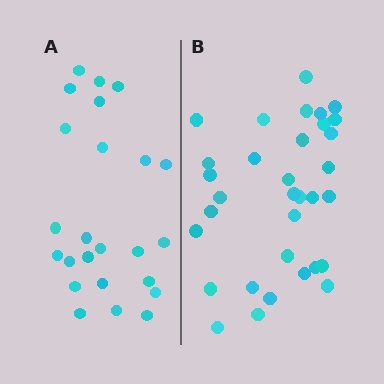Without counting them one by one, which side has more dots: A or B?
Region B (the right region) has more dots.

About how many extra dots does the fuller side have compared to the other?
Region B has roughly 8 or so more dots than region A.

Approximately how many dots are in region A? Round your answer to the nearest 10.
About 20 dots. (The exact count is 24, which rounds to 20.)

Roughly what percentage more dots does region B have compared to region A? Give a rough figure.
About 40% more.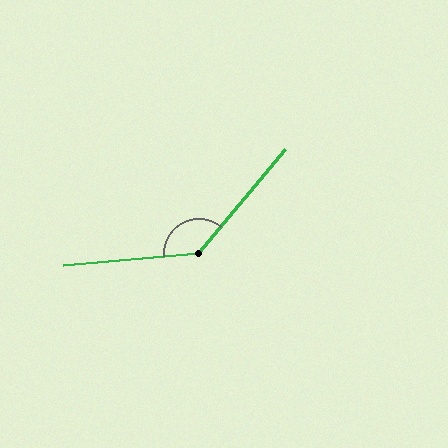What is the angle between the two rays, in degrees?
Approximately 135 degrees.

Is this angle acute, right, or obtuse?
It is obtuse.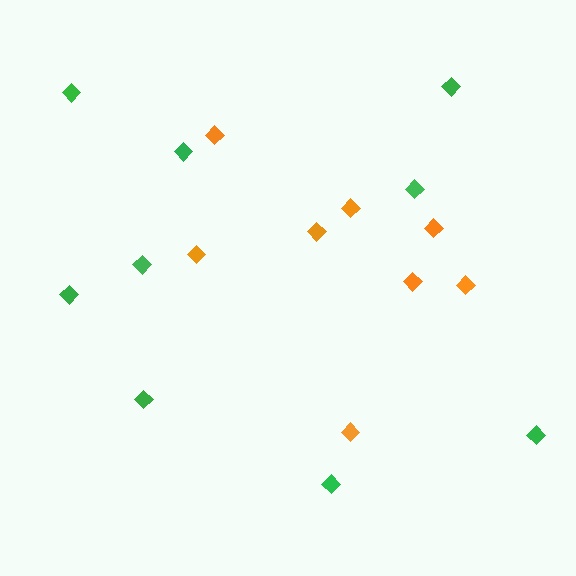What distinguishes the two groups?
There are 2 groups: one group of orange diamonds (8) and one group of green diamonds (9).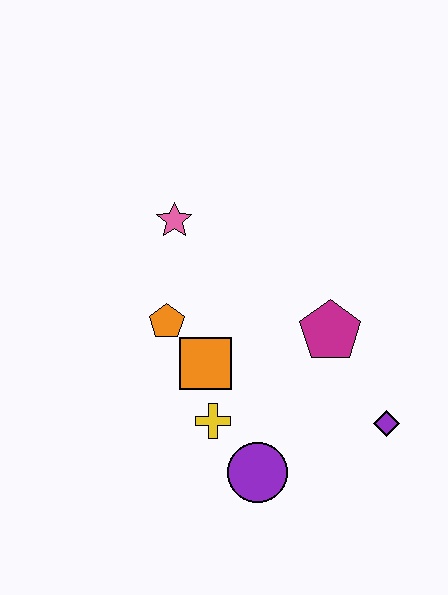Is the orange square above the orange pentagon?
No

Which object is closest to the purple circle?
The yellow cross is closest to the purple circle.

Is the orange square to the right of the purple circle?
No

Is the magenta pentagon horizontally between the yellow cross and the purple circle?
No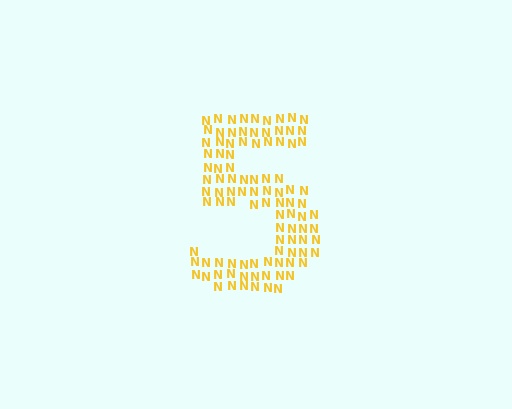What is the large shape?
The large shape is the digit 5.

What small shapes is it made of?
It is made of small letter N's.